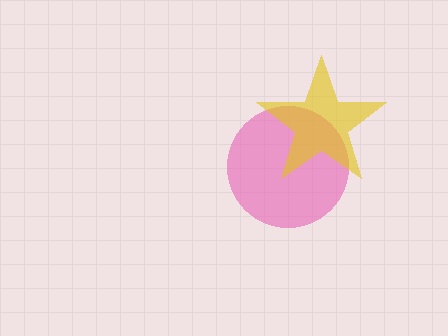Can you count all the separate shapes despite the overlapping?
Yes, there are 2 separate shapes.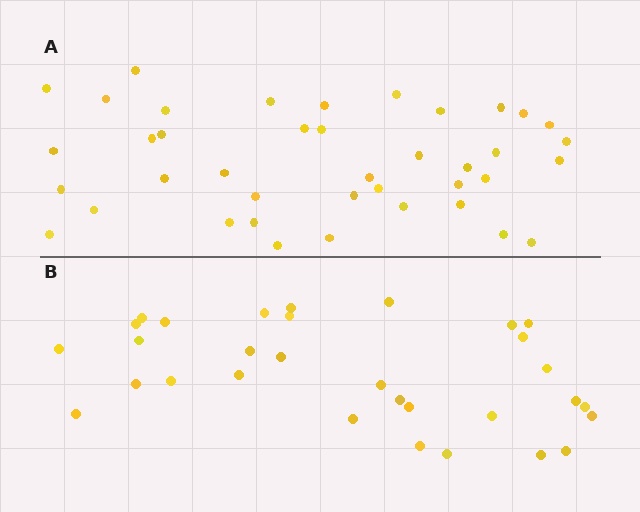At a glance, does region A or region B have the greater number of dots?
Region A (the top region) has more dots.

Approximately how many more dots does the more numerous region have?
Region A has roughly 8 or so more dots than region B.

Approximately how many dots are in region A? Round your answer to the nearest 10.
About 40 dots.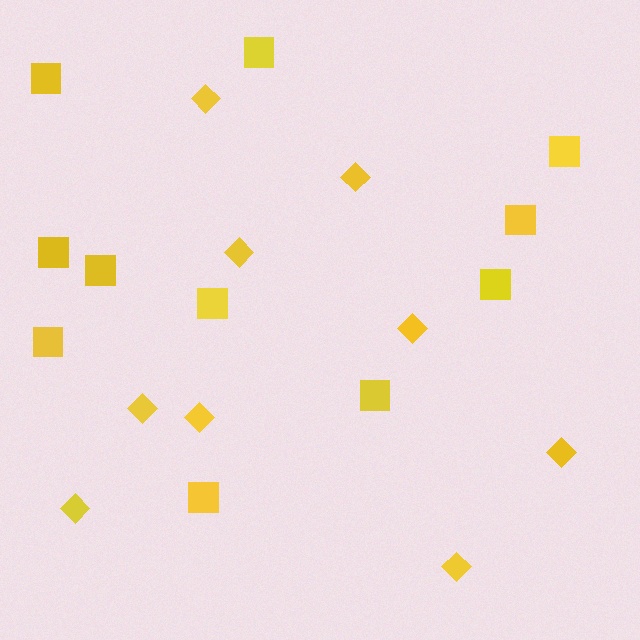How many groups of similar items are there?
There are 2 groups: one group of squares (11) and one group of diamonds (9).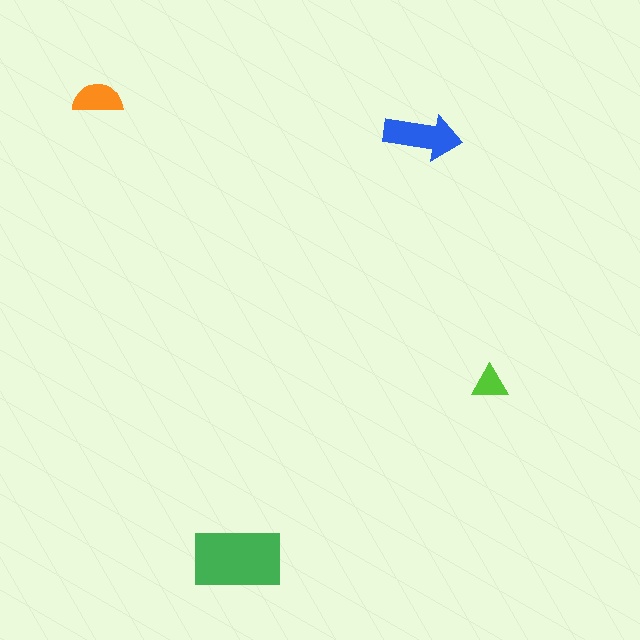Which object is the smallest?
The lime triangle.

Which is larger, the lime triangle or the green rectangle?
The green rectangle.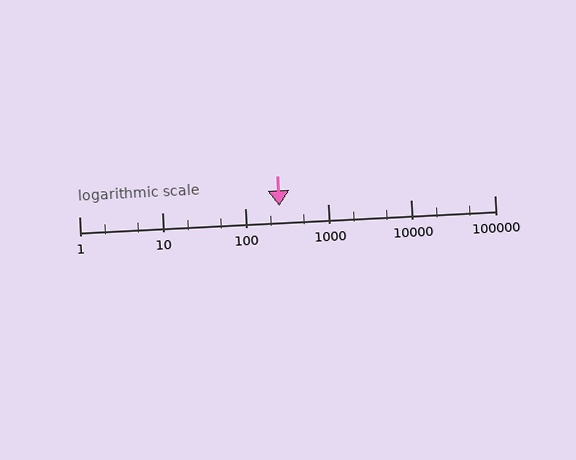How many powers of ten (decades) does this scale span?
The scale spans 5 decades, from 1 to 100000.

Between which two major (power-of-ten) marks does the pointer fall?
The pointer is between 100 and 1000.